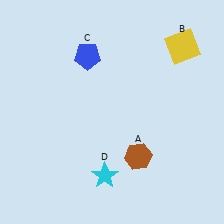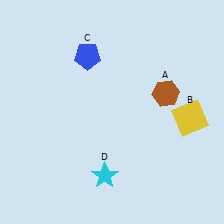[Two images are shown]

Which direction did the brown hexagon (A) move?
The brown hexagon (A) moved up.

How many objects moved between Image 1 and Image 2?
2 objects moved between the two images.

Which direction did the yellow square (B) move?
The yellow square (B) moved down.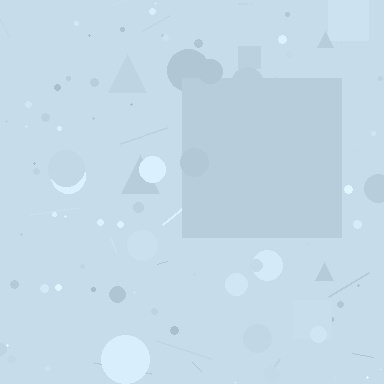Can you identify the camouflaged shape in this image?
The camouflaged shape is a square.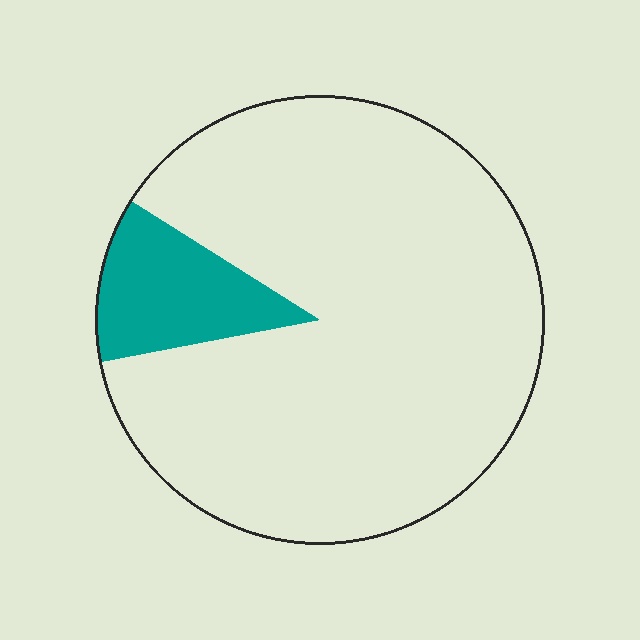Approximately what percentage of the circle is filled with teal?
Approximately 10%.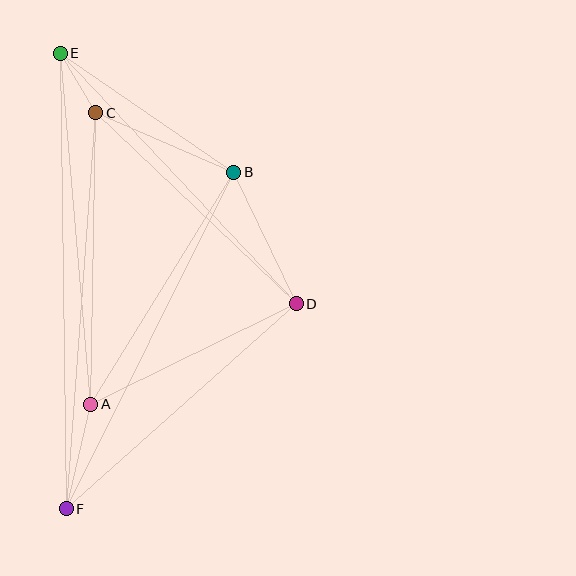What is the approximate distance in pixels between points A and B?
The distance between A and B is approximately 273 pixels.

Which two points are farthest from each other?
Points E and F are farthest from each other.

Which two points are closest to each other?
Points C and E are closest to each other.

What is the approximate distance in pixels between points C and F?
The distance between C and F is approximately 397 pixels.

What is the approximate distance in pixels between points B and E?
The distance between B and E is approximately 210 pixels.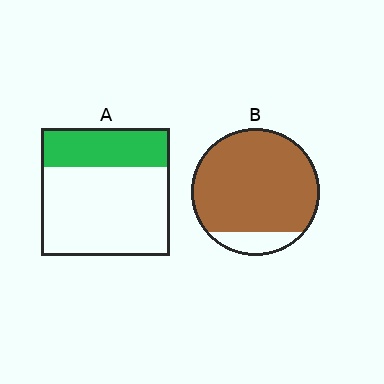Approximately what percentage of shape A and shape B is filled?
A is approximately 30% and B is approximately 85%.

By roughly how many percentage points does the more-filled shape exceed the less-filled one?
By roughly 55 percentage points (B over A).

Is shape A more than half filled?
No.